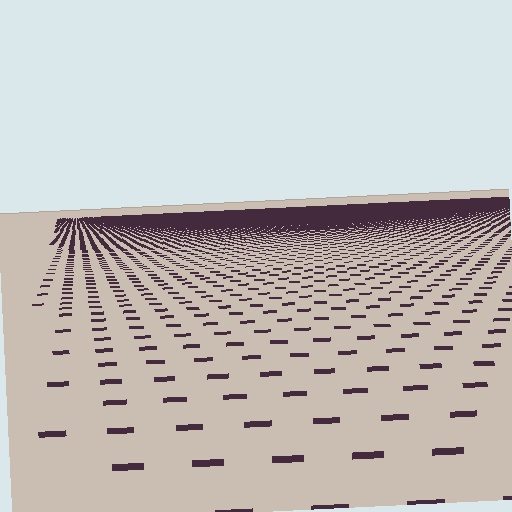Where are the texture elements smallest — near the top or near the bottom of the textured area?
Near the top.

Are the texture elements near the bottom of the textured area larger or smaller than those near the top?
Larger. Near the bottom, elements are closer to the viewer and appear at a bigger on-screen size.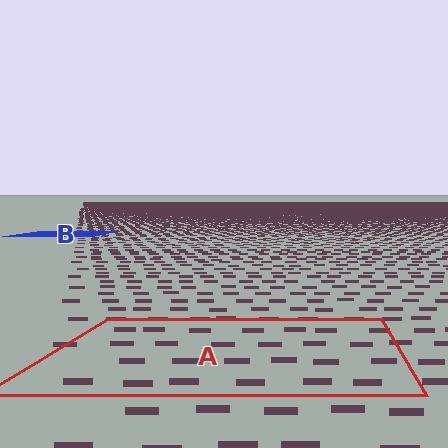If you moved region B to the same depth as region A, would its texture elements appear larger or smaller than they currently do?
They would appear larger. At a closer depth, the same texture elements are projected at a bigger on-screen size.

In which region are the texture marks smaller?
The texture marks are smaller in region B, because it is farther away.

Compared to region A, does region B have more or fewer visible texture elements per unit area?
Region B has more texture elements per unit area — they are packed more densely because it is farther away.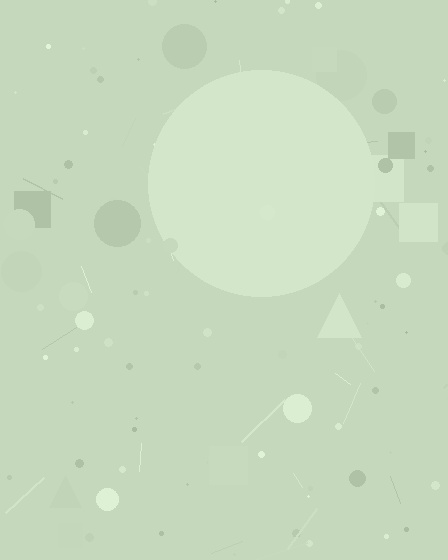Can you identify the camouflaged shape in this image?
The camouflaged shape is a circle.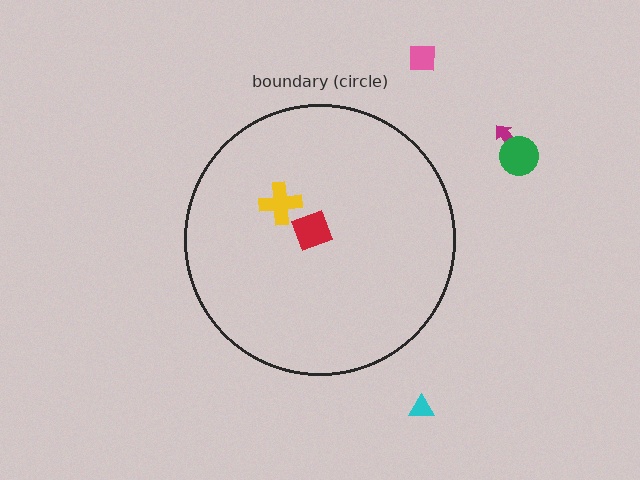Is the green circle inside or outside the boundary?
Outside.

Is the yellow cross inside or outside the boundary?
Inside.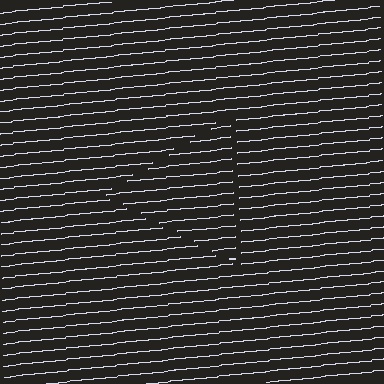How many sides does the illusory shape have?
3 sides — the line-ends trace a triangle.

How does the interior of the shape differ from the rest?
The interior of the shape contains the same grating, shifted by half a period — the contour is defined by the phase discontinuity where line-ends from the inner and outer gratings abut.